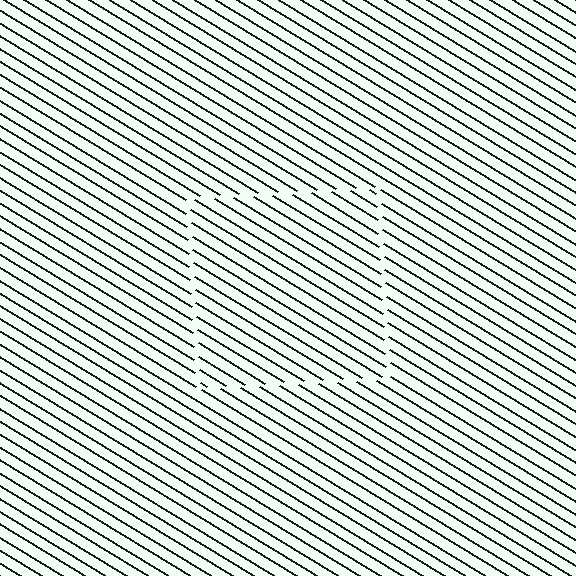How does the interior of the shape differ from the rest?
The interior of the shape contains the same grating, shifted by half a period — the contour is defined by the phase discontinuity where line-ends from the inner and outer gratings abut.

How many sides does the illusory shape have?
4 sides — the line-ends trace a square.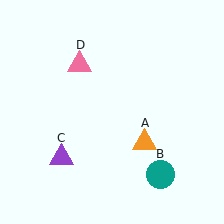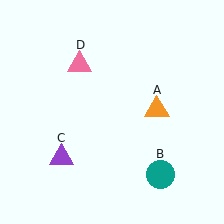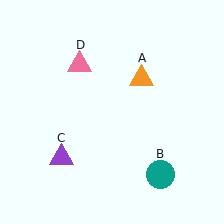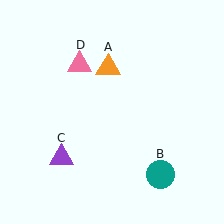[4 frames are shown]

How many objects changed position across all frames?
1 object changed position: orange triangle (object A).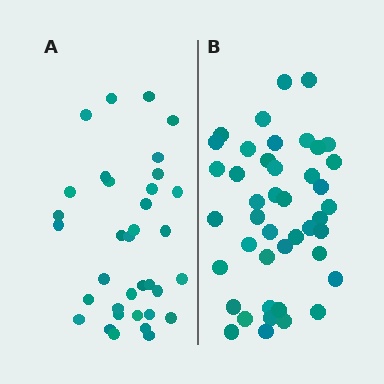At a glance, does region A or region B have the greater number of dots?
Region B (the right region) has more dots.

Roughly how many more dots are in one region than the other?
Region B has roughly 8 or so more dots than region A.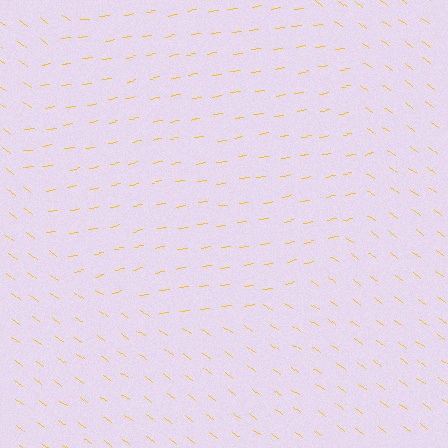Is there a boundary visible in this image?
Yes, there is a texture boundary formed by a change in line orientation.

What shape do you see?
I see a circle.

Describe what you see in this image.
The image is filled with small yellow line segments. A circle region in the image has lines oriented differently from the surrounding lines, creating a visible texture boundary.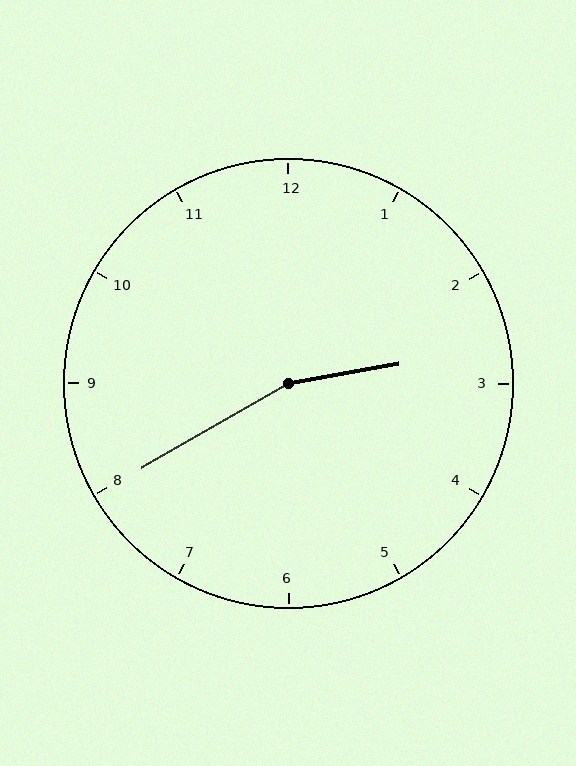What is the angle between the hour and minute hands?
Approximately 160 degrees.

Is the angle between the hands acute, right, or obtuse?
It is obtuse.